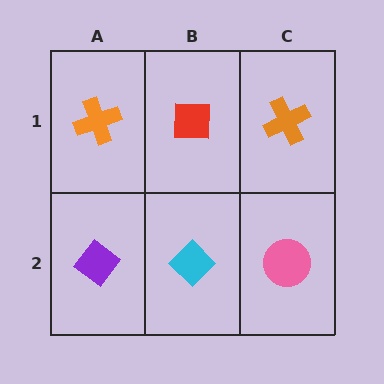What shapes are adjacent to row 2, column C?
An orange cross (row 1, column C), a cyan diamond (row 2, column B).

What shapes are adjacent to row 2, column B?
A red square (row 1, column B), a purple diamond (row 2, column A), a pink circle (row 2, column C).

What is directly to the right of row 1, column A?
A red square.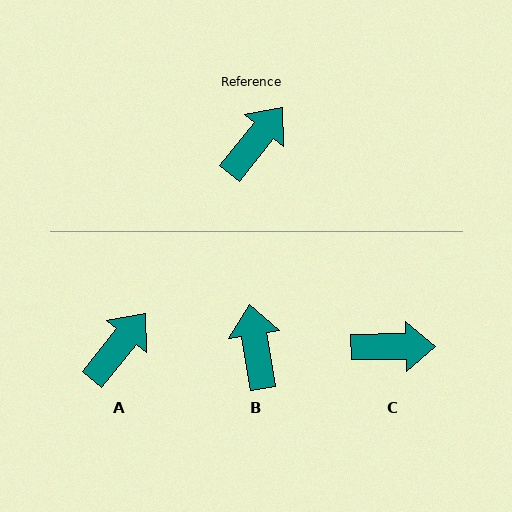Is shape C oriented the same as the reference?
No, it is off by about 50 degrees.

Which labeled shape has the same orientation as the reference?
A.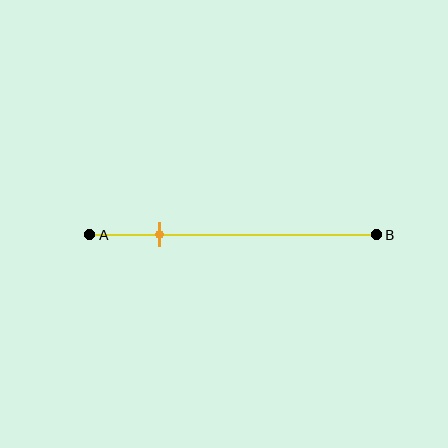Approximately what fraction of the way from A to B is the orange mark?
The orange mark is approximately 25% of the way from A to B.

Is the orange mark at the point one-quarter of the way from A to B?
Yes, the mark is approximately at the one-quarter point.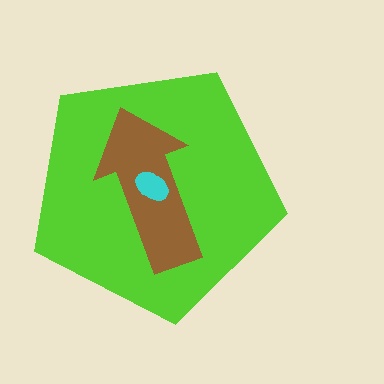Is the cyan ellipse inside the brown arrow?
Yes.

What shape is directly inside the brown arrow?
The cyan ellipse.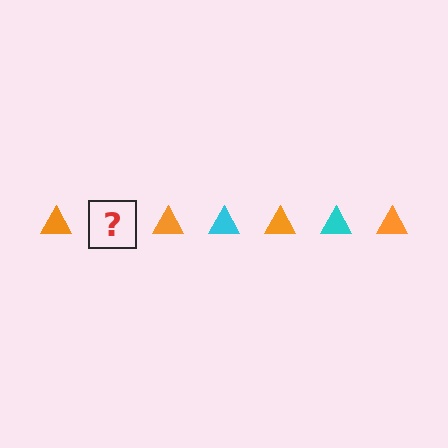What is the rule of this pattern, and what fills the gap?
The rule is that the pattern cycles through orange, cyan triangles. The gap should be filled with a cyan triangle.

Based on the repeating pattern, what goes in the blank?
The blank should be a cyan triangle.